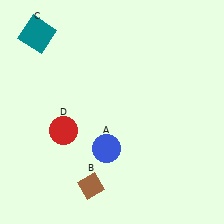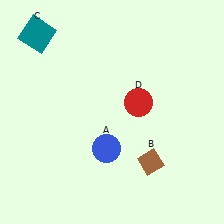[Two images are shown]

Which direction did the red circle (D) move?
The red circle (D) moved right.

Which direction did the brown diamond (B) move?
The brown diamond (B) moved right.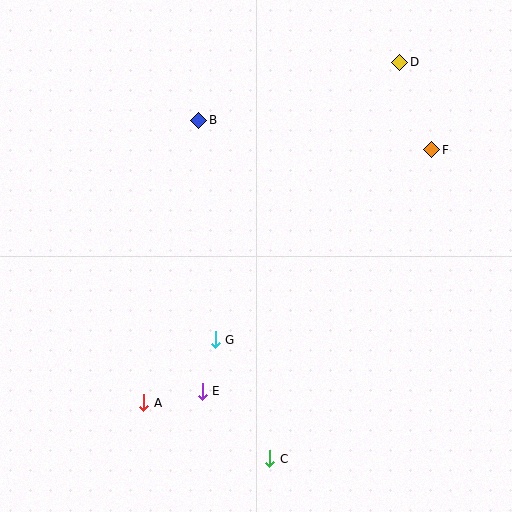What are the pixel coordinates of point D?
Point D is at (400, 62).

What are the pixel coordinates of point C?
Point C is at (270, 459).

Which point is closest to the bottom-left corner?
Point A is closest to the bottom-left corner.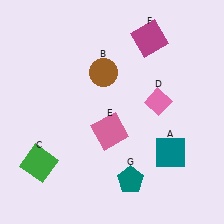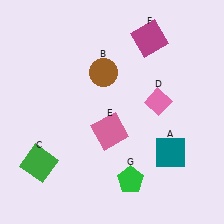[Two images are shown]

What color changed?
The pentagon (G) changed from teal in Image 1 to green in Image 2.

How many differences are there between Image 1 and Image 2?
There is 1 difference between the two images.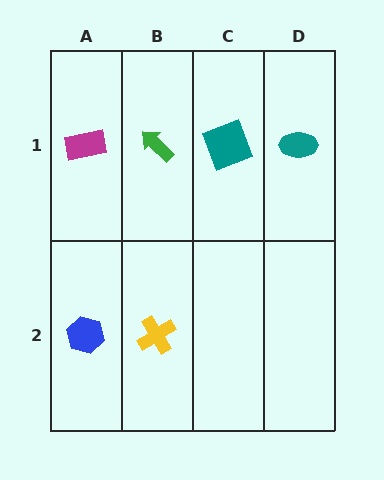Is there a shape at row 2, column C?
No, that cell is empty.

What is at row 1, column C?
A teal square.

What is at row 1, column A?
A magenta rectangle.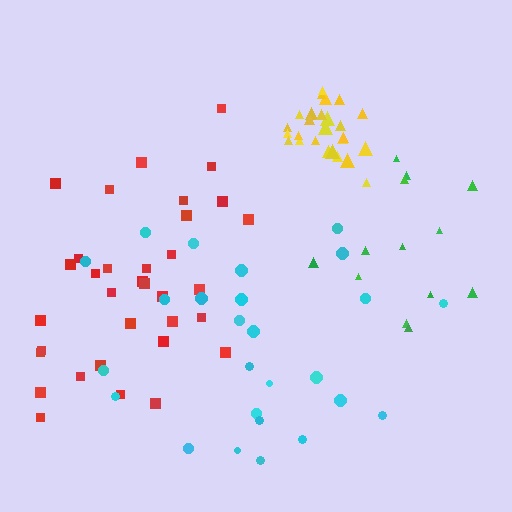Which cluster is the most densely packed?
Yellow.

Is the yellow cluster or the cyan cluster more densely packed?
Yellow.